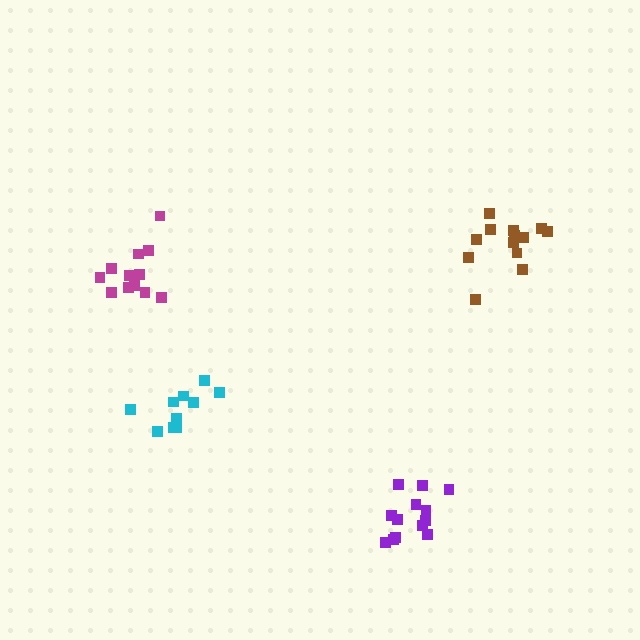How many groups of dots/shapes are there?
There are 4 groups.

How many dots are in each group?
Group 1: 13 dots, Group 2: 13 dots, Group 3: 13 dots, Group 4: 10 dots (49 total).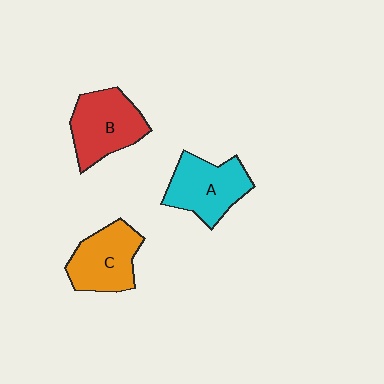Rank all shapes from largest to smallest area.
From largest to smallest: B (red), A (cyan), C (orange).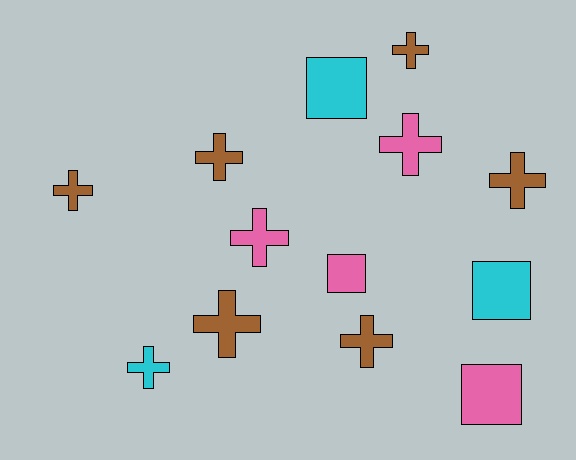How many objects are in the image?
There are 13 objects.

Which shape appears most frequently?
Cross, with 9 objects.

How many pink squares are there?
There are 2 pink squares.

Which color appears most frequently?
Brown, with 6 objects.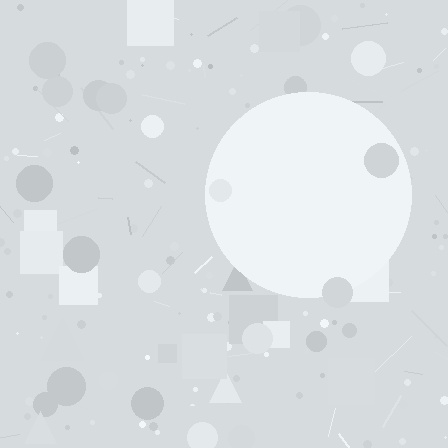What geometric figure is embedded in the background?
A circle is embedded in the background.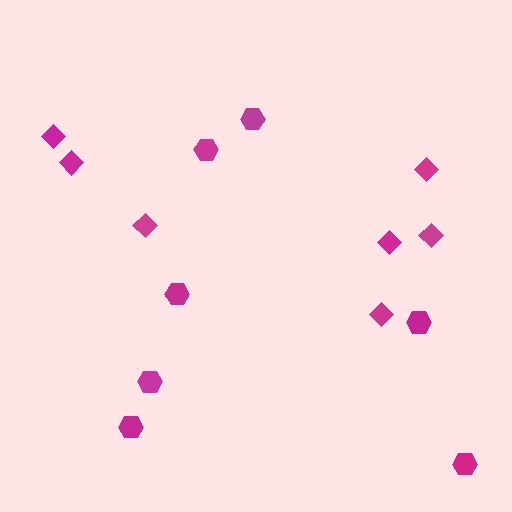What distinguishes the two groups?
There are 2 groups: one group of diamonds (7) and one group of hexagons (7).